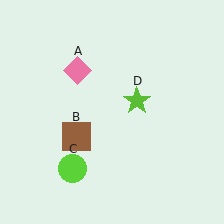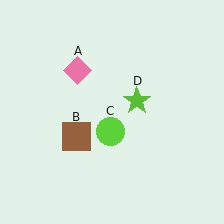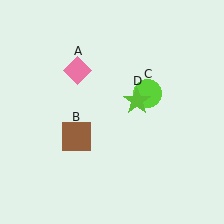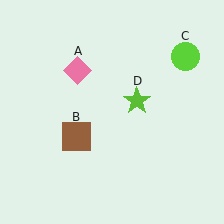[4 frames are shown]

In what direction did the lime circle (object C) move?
The lime circle (object C) moved up and to the right.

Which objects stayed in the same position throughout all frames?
Pink diamond (object A) and brown square (object B) and lime star (object D) remained stationary.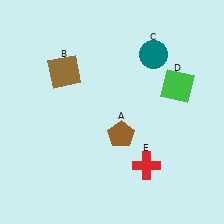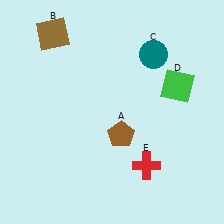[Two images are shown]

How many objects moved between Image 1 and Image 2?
1 object moved between the two images.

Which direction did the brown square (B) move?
The brown square (B) moved up.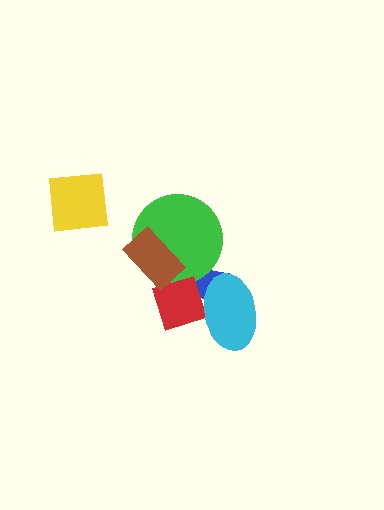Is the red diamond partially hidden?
Yes, it is partially covered by another shape.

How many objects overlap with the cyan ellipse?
2 objects overlap with the cyan ellipse.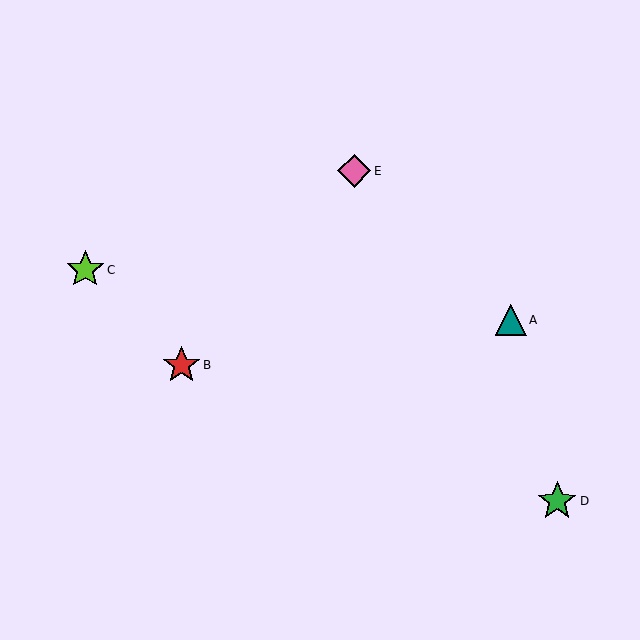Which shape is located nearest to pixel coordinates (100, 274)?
The lime star (labeled C) at (85, 270) is nearest to that location.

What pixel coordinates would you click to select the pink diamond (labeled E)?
Click at (354, 171) to select the pink diamond E.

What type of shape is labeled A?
Shape A is a teal triangle.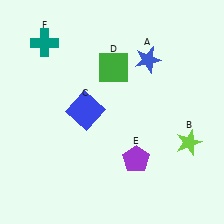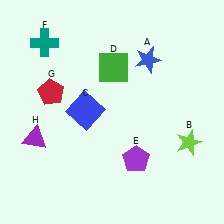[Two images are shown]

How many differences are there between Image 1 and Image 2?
There are 2 differences between the two images.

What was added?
A red pentagon (G), a purple triangle (H) were added in Image 2.